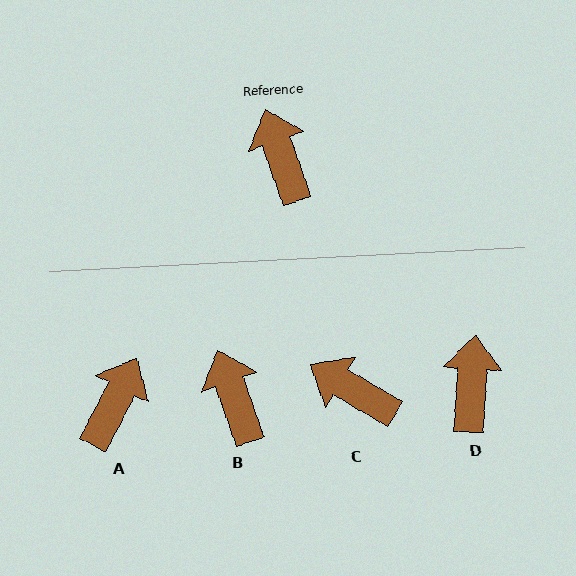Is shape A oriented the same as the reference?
No, it is off by about 46 degrees.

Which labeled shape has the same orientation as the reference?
B.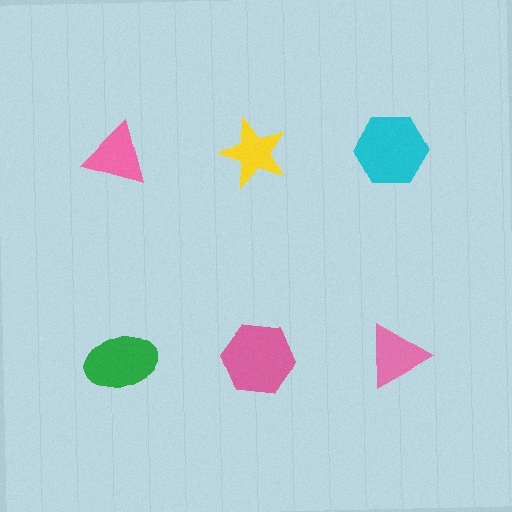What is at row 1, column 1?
A pink triangle.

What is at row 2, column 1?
A green ellipse.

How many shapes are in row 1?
3 shapes.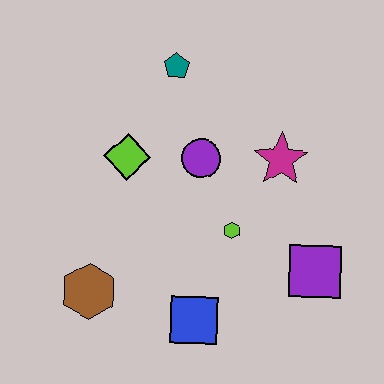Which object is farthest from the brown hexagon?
The teal pentagon is farthest from the brown hexagon.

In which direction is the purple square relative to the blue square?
The purple square is to the right of the blue square.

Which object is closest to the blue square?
The lime hexagon is closest to the blue square.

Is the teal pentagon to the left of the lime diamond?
No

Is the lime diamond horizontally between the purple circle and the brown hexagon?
Yes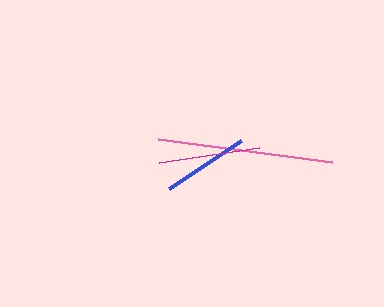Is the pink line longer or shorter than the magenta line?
The pink line is longer than the magenta line.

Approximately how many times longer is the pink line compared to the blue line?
The pink line is approximately 2.0 times the length of the blue line.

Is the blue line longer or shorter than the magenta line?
The magenta line is longer than the blue line.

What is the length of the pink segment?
The pink segment is approximately 176 pixels long.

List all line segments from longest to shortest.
From longest to shortest: pink, magenta, blue.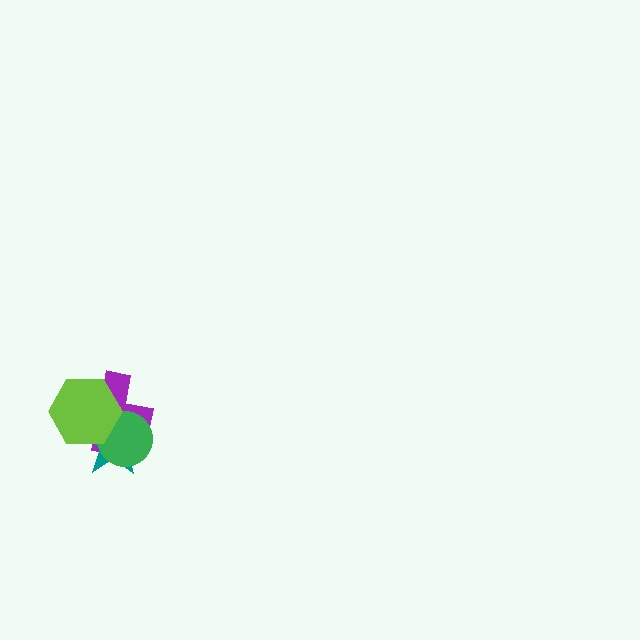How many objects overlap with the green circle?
3 objects overlap with the green circle.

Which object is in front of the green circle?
The lime hexagon is in front of the green circle.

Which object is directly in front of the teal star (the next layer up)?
The green circle is directly in front of the teal star.